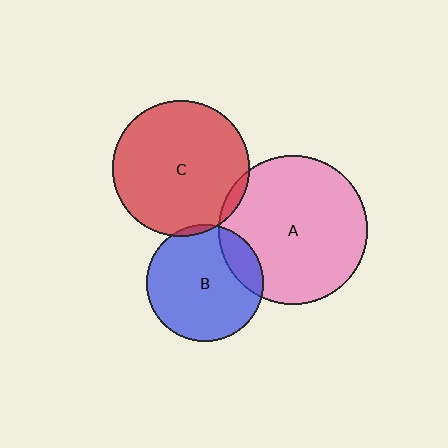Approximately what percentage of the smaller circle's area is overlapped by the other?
Approximately 5%.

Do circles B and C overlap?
Yes.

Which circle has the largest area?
Circle A (pink).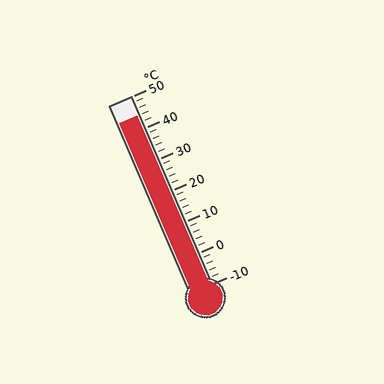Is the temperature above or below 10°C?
The temperature is above 10°C.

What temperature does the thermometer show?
The thermometer shows approximately 44°C.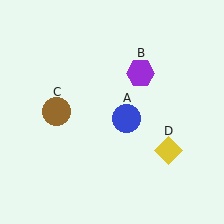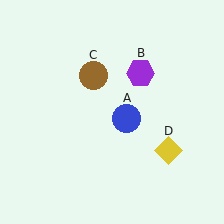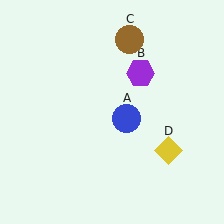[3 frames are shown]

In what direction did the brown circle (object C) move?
The brown circle (object C) moved up and to the right.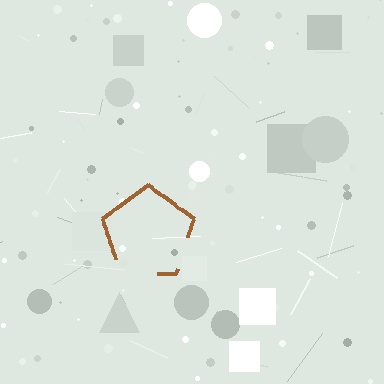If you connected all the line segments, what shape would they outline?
They would outline a pentagon.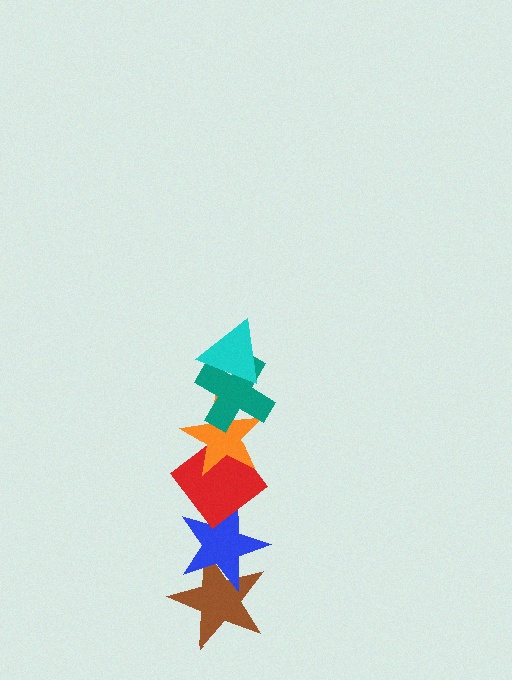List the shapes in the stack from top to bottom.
From top to bottom: the cyan triangle, the teal cross, the orange star, the red diamond, the blue star, the brown star.